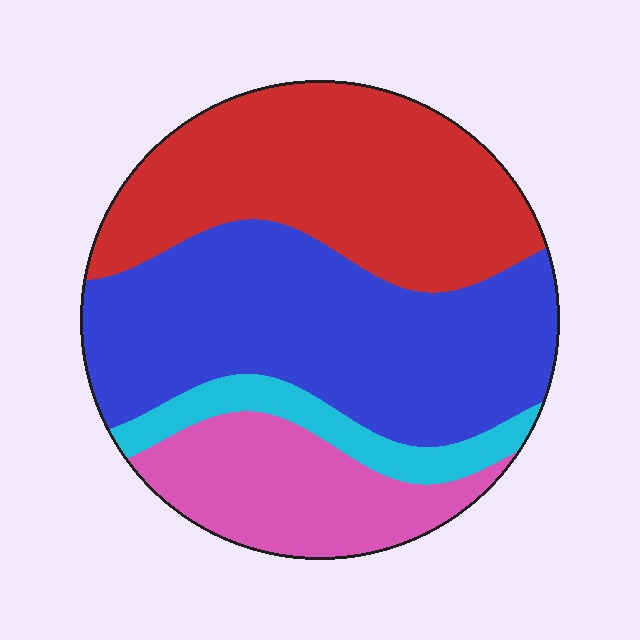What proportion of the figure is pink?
Pink takes up about one sixth (1/6) of the figure.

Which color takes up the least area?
Cyan, at roughly 10%.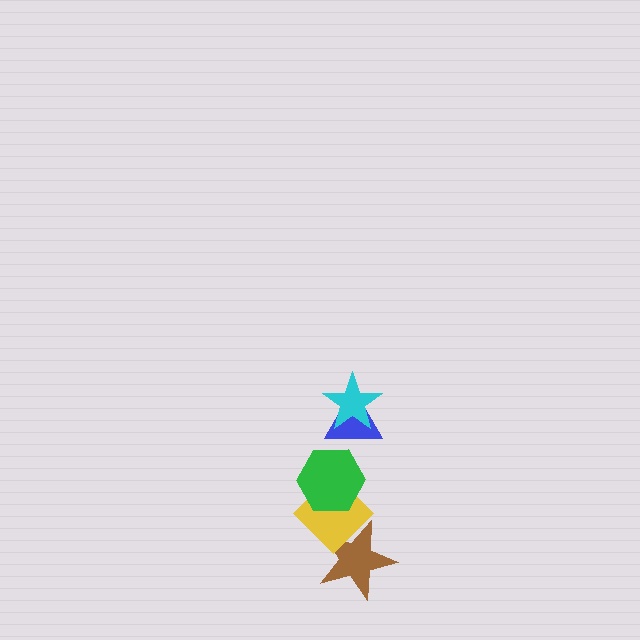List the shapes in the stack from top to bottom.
From top to bottom: the cyan star, the blue triangle, the green hexagon, the yellow diamond, the brown star.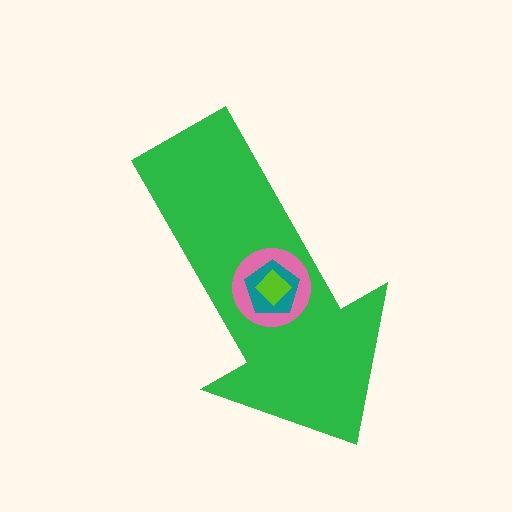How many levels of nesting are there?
4.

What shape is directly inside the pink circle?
The teal pentagon.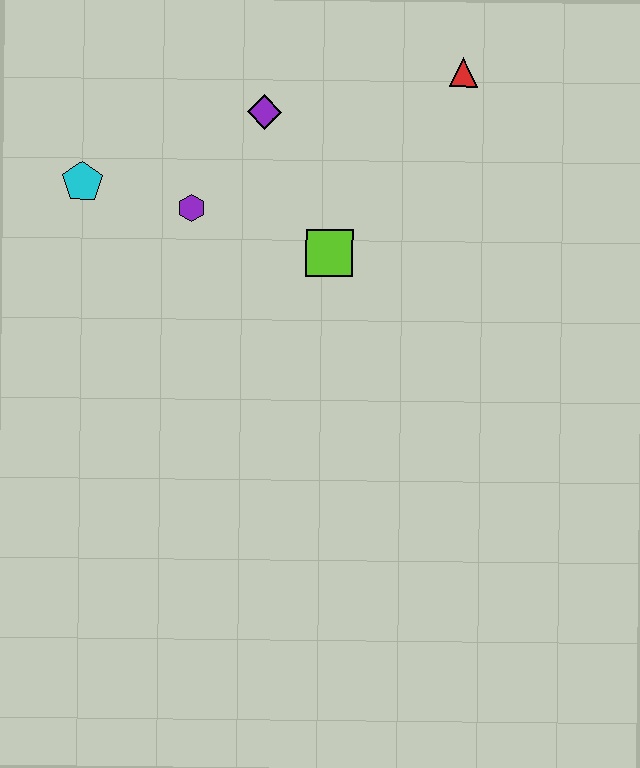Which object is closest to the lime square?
The purple hexagon is closest to the lime square.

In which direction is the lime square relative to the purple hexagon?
The lime square is to the right of the purple hexagon.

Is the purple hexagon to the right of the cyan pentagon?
Yes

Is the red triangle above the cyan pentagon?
Yes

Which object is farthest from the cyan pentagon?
The red triangle is farthest from the cyan pentagon.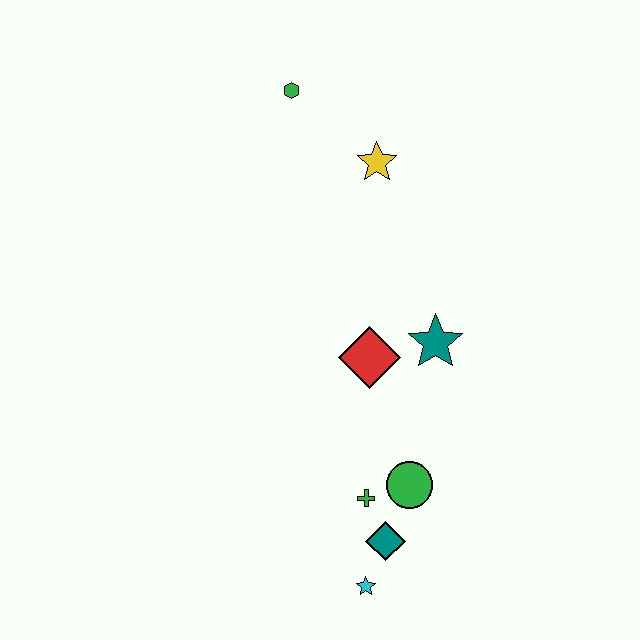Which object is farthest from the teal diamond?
The green hexagon is farthest from the teal diamond.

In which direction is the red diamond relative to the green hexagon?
The red diamond is below the green hexagon.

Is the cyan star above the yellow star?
No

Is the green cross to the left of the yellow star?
Yes